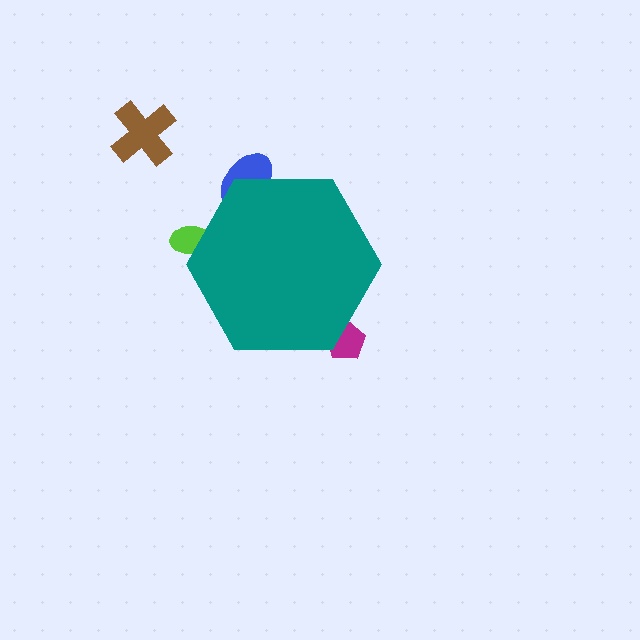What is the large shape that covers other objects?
A teal hexagon.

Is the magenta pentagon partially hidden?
Yes, the magenta pentagon is partially hidden behind the teal hexagon.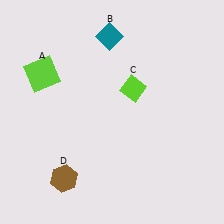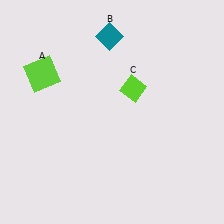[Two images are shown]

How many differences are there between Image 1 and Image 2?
There is 1 difference between the two images.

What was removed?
The brown hexagon (D) was removed in Image 2.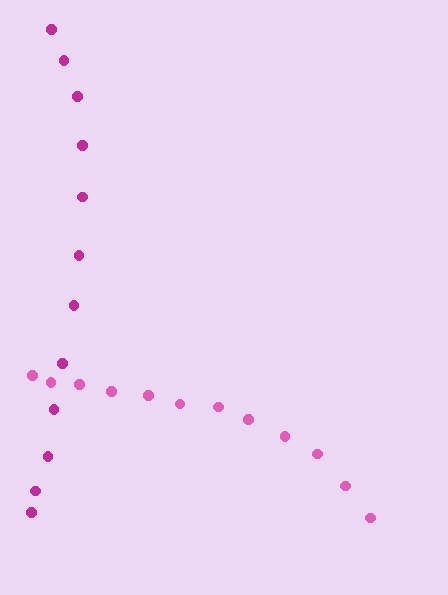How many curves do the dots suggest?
There are 2 distinct paths.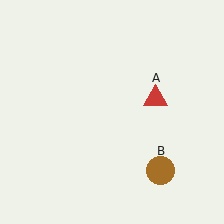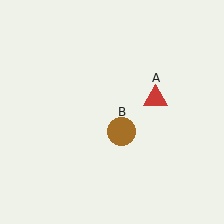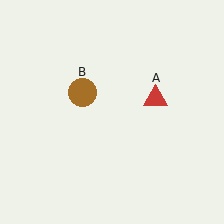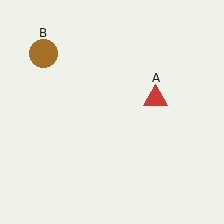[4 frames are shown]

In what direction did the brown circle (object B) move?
The brown circle (object B) moved up and to the left.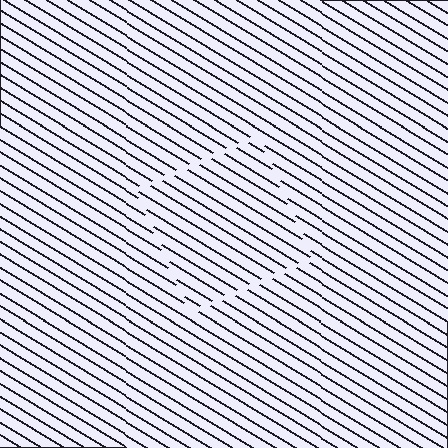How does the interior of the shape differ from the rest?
The interior of the shape contains the same grating, shifted by half a period — the contour is defined by the phase discontinuity where line-ends from the inner and outer gratings abut.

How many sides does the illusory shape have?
4 sides — the line-ends trace a square.